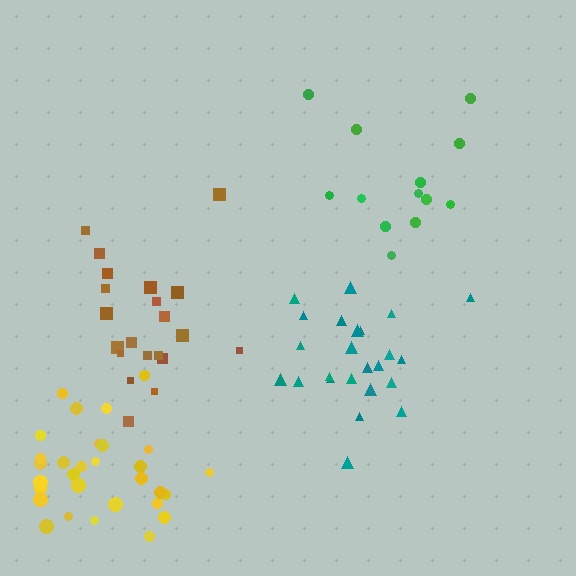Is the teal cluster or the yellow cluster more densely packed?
Yellow.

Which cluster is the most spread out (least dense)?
Green.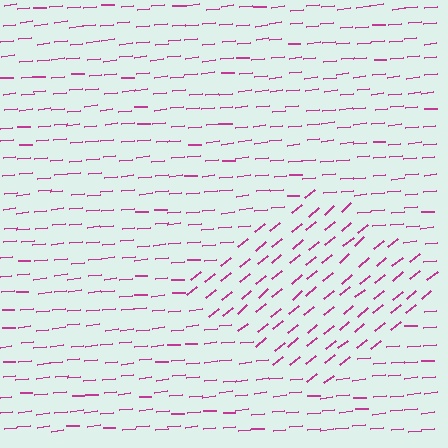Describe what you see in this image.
The image is filled with small magenta line segments. A diamond region in the image has lines oriented differently from the surrounding lines, creating a visible texture boundary.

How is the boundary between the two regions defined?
The boundary is defined purely by a change in line orientation (approximately 34 degrees difference). All lines are the same color and thickness.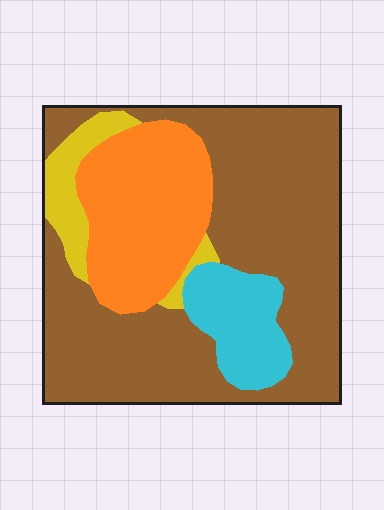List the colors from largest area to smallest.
From largest to smallest: brown, orange, cyan, yellow.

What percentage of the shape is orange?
Orange takes up about one fifth (1/5) of the shape.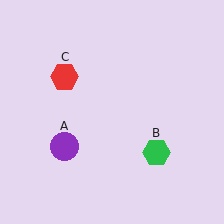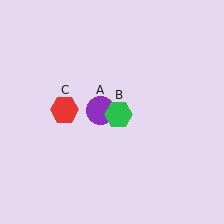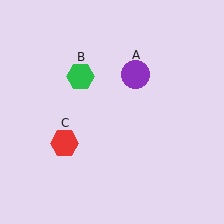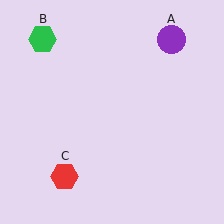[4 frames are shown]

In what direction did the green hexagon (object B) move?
The green hexagon (object B) moved up and to the left.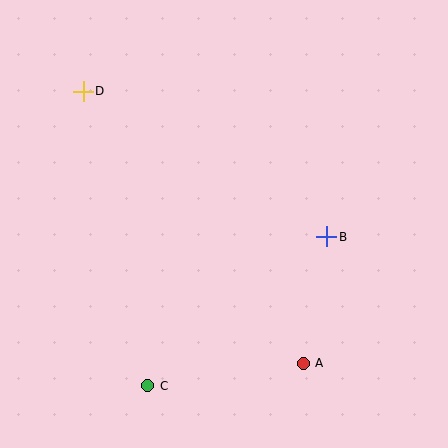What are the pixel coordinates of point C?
Point C is at (148, 386).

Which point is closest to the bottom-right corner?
Point A is closest to the bottom-right corner.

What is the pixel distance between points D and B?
The distance between D and B is 284 pixels.